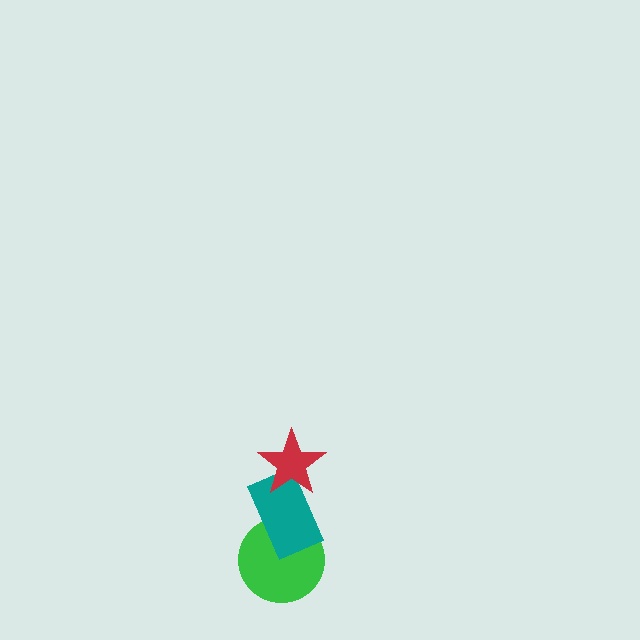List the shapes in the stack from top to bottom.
From top to bottom: the red star, the teal rectangle, the green circle.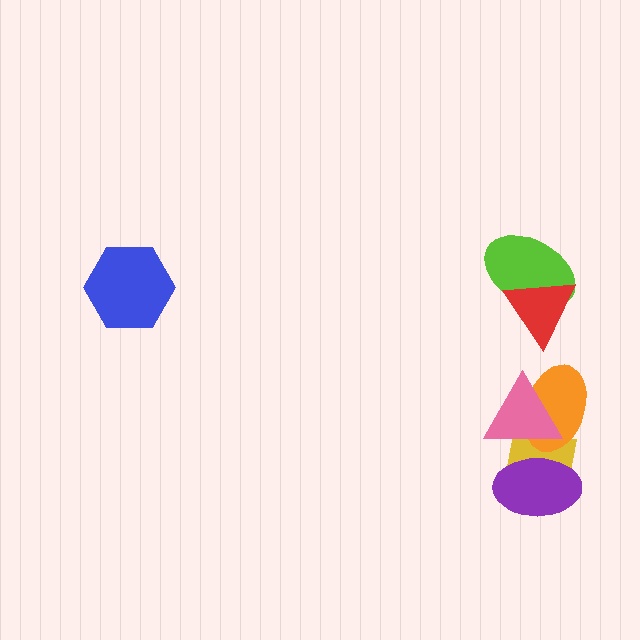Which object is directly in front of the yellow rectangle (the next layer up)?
The purple ellipse is directly in front of the yellow rectangle.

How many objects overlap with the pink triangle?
3 objects overlap with the pink triangle.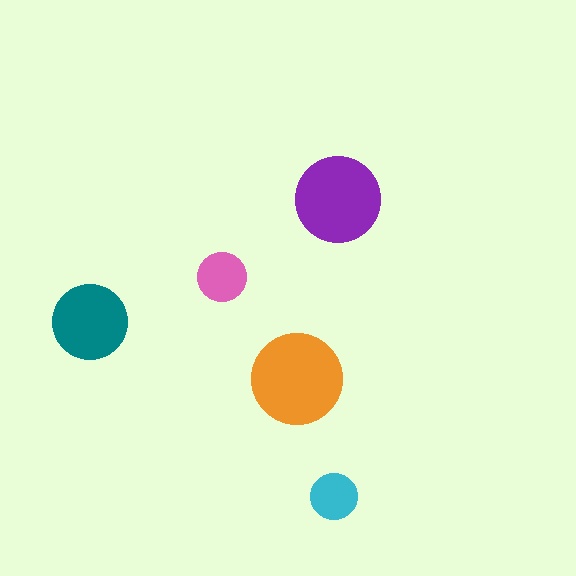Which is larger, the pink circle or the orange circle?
The orange one.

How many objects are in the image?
There are 5 objects in the image.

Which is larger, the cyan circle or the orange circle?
The orange one.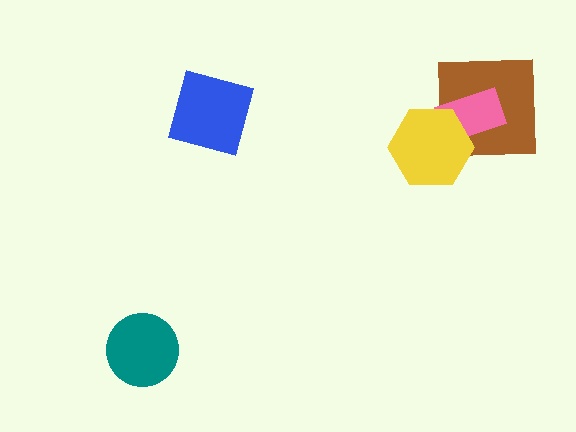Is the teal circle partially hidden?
No, no other shape covers it.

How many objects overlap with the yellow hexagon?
2 objects overlap with the yellow hexagon.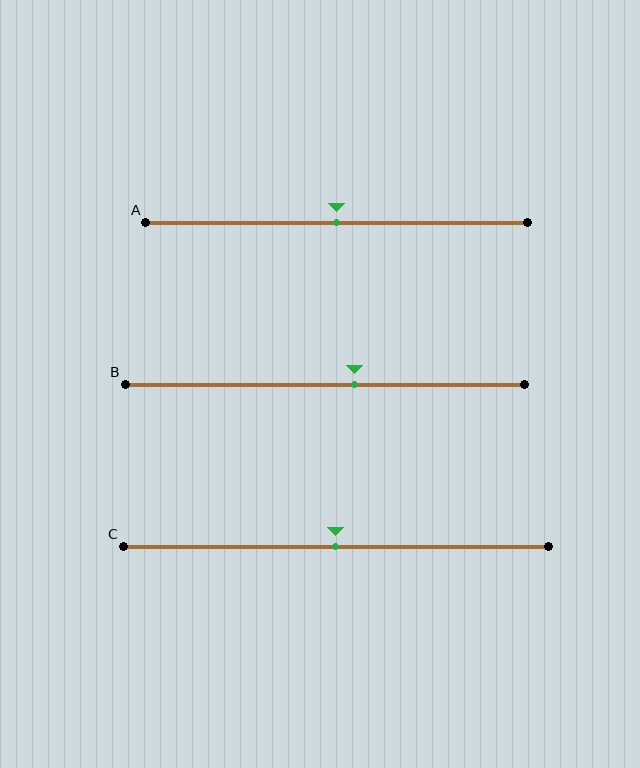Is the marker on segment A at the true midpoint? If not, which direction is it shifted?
Yes, the marker on segment A is at the true midpoint.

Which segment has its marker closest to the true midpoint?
Segment A has its marker closest to the true midpoint.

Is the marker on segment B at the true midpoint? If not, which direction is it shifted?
No, the marker on segment B is shifted to the right by about 7% of the segment length.